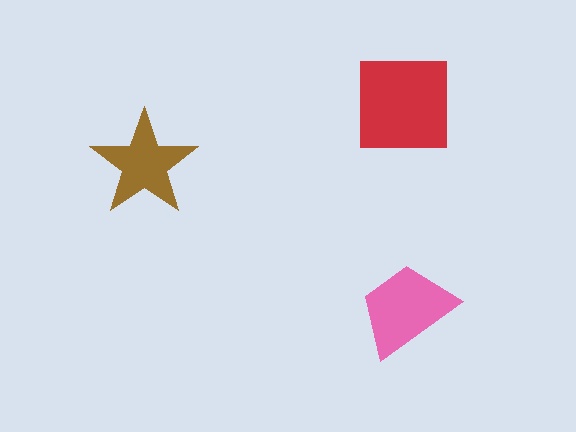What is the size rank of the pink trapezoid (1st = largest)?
2nd.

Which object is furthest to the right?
The pink trapezoid is rightmost.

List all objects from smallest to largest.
The brown star, the pink trapezoid, the red square.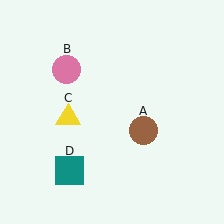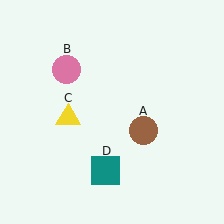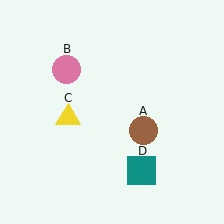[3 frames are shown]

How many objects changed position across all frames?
1 object changed position: teal square (object D).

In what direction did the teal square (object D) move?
The teal square (object D) moved right.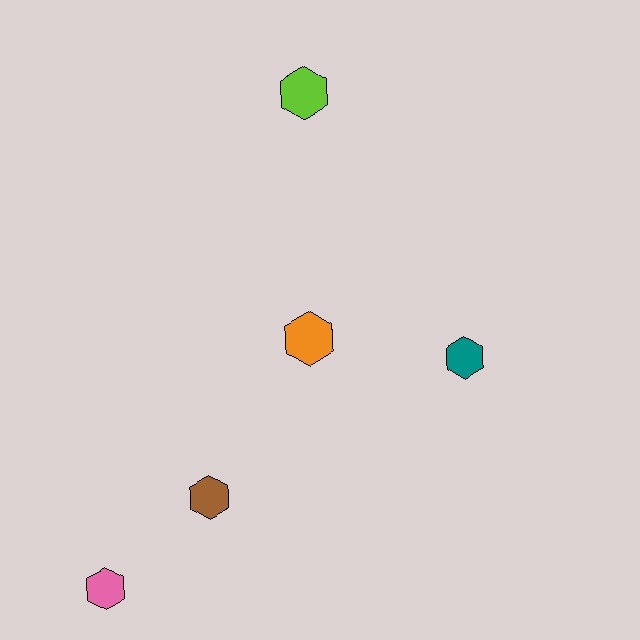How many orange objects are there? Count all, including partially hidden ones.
There is 1 orange object.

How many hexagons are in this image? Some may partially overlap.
There are 5 hexagons.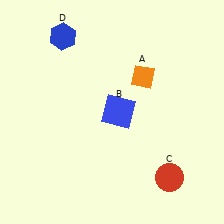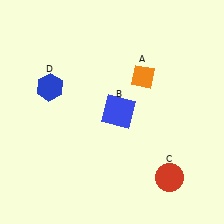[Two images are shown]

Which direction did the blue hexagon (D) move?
The blue hexagon (D) moved down.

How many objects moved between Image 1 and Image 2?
1 object moved between the two images.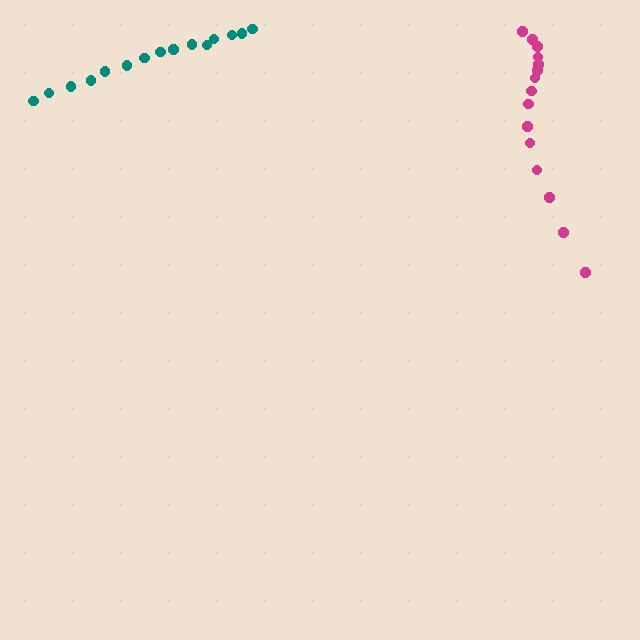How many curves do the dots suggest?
There are 2 distinct paths.